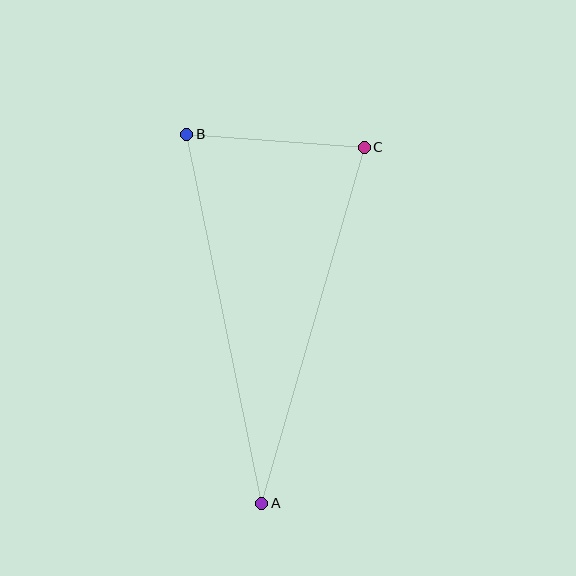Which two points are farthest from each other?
Points A and B are farthest from each other.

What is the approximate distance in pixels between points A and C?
The distance between A and C is approximately 371 pixels.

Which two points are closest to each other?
Points B and C are closest to each other.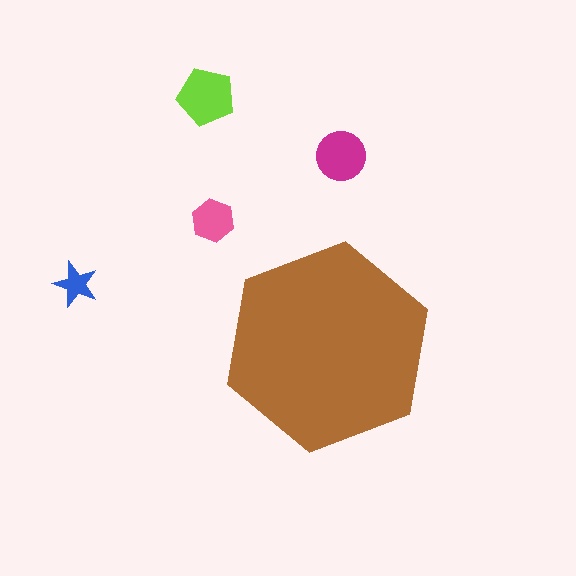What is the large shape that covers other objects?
A brown hexagon.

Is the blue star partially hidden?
No, the blue star is fully visible.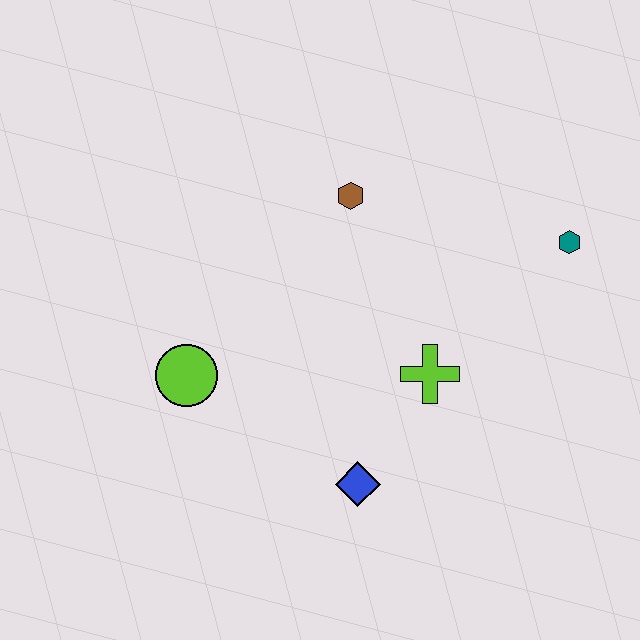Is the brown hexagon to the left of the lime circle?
No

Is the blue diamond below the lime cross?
Yes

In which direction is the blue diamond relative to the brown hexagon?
The blue diamond is below the brown hexagon.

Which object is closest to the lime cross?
The blue diamond is closest to the lime cross.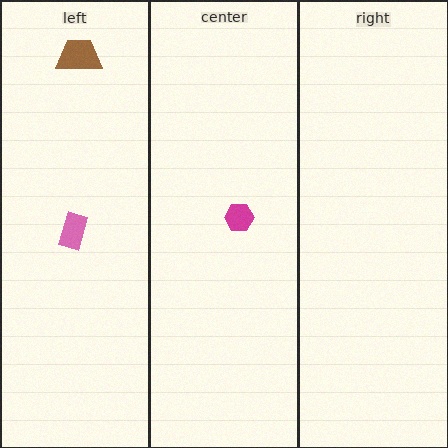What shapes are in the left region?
The pink rectangle, the brown trapezoid.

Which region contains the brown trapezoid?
The left region.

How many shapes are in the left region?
2.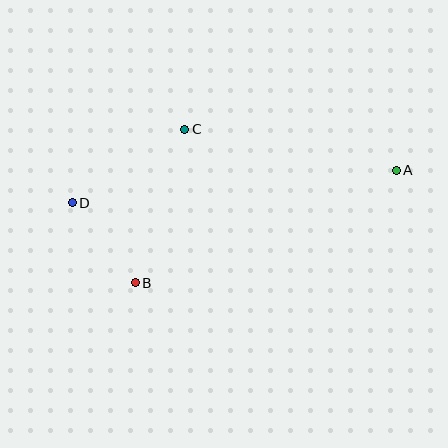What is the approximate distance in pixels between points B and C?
The distance between B and C is approximately 161 pixels.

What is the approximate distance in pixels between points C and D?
The distance between C and D is approximately 134 pixels.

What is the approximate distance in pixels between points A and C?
The distance between A and C is approximately 215 pixels.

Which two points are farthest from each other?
Points A and D are farthest from each other.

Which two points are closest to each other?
Points B and D are closest to each other.